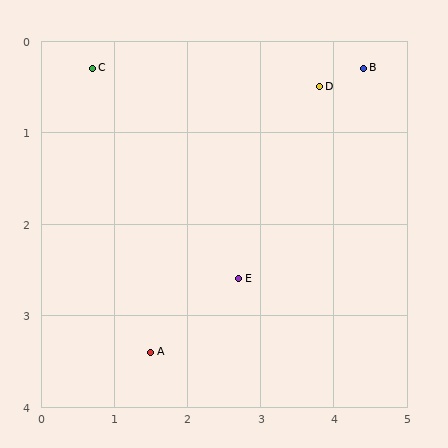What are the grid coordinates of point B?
Point B is at approximately (4.4, 0.3).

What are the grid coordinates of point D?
Point D is at approximately (3.8, 0.5).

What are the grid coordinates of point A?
Point A is at approximately (1.5, 3.4).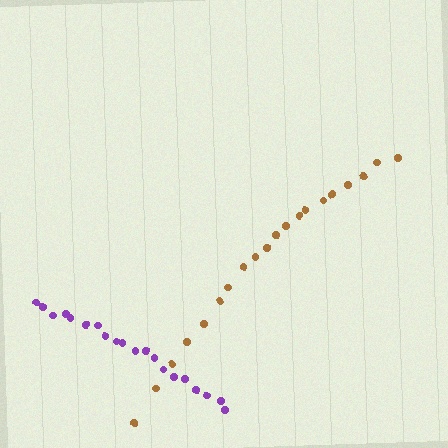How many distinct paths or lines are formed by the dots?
There are 2 distinct paths.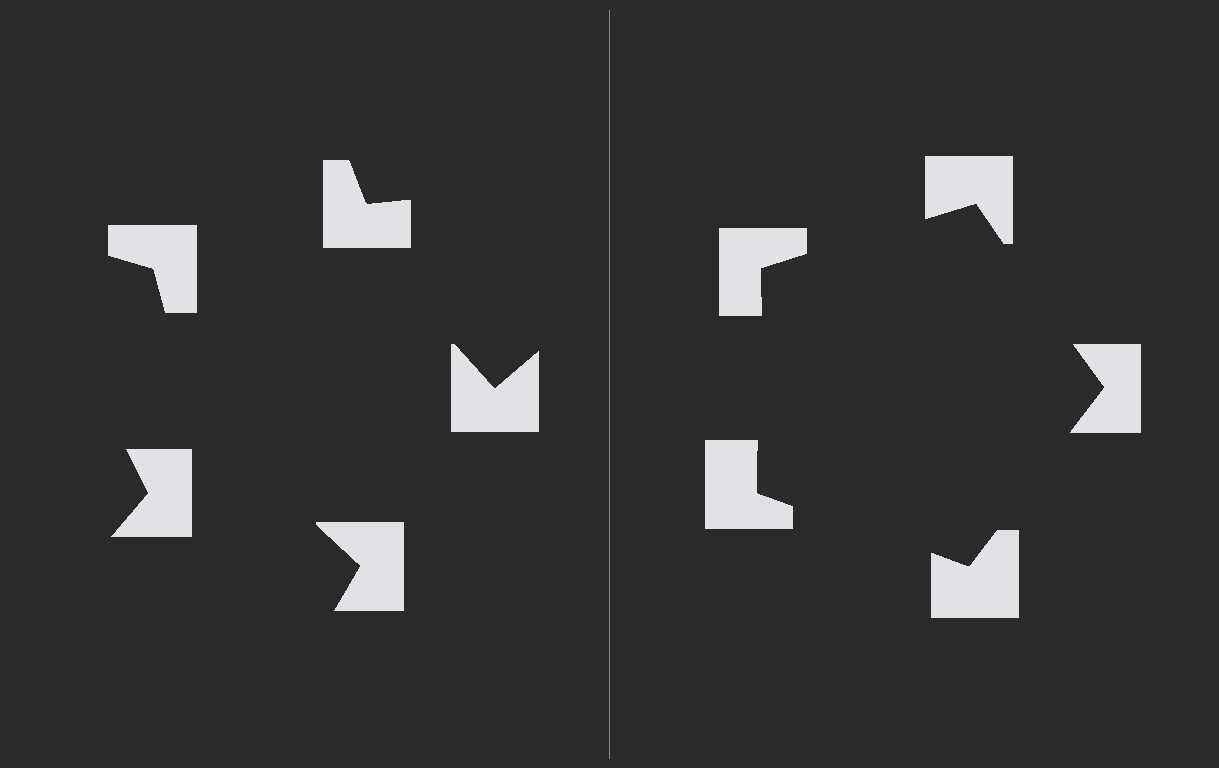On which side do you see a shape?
An illusory pentagon appears on the right side. On the left side the wedge cuts are rotated, so no coherent shape forms.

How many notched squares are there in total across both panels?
10 — 5 on each side.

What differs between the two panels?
The notched squares are positioned identically on both sides; only the wedge orientations differ. On the right they align to a pentagon; on the left they are misaligned.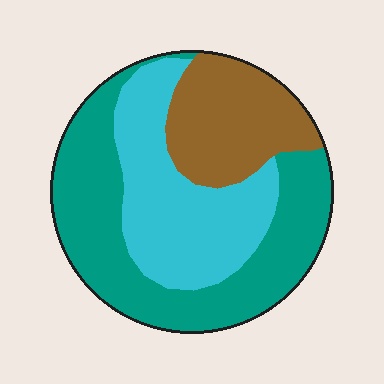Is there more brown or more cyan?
Cyan.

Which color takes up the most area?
Teal, at roughly 45%.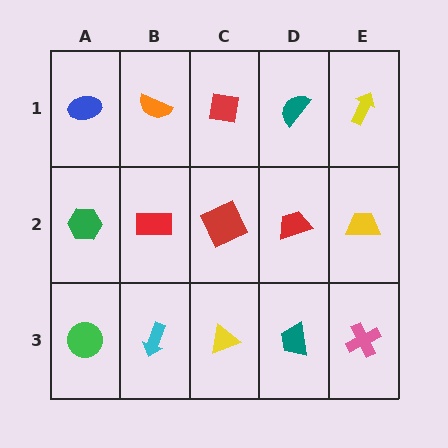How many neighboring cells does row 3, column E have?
2.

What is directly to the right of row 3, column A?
A cyan arrow.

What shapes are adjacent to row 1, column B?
A red rectangle (row 2, column B), a blue ellipse (row 1, column A), a red square (row 1, column C).